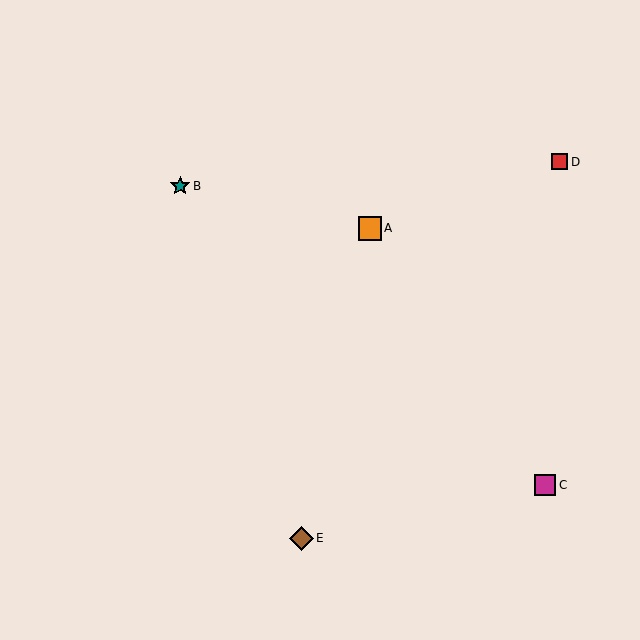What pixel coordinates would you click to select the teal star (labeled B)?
Click at (180, 186) to select the teal star B.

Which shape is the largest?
The brown diamond (labeled E) is the largest.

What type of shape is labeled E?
Shape E is a brown diamond.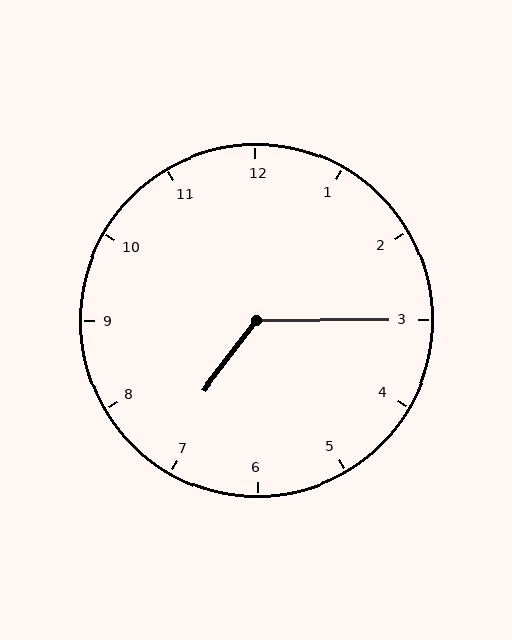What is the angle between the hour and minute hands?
Approximately 128 degrees.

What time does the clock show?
7:15.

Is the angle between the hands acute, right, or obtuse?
It is obtuse.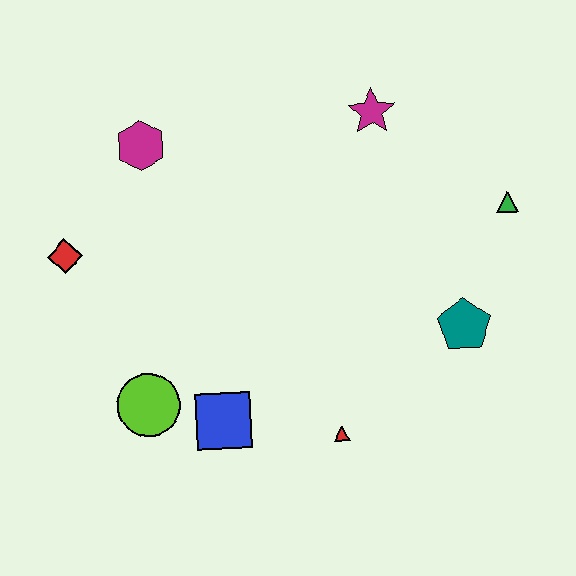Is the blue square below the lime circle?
Yes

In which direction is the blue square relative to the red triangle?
The blue square is to the left of the red triangle.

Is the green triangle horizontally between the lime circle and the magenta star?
No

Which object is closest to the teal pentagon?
The green triangle is closest to the teal pentagon.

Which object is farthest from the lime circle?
The green triangle is farthest from the lime circle.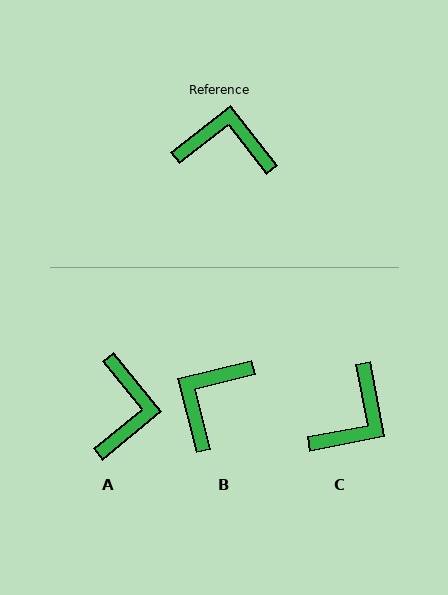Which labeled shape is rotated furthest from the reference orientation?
C, about 117 degrees away.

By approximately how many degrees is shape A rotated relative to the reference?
Approximately 89 degrees clockwise.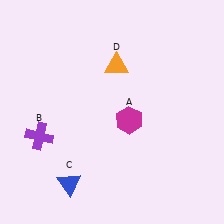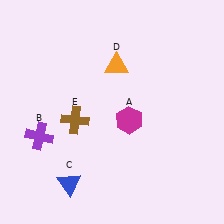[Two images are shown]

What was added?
A brown cross (E) was added in Image 2.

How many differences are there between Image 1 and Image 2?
There is 1 difference between the two images.